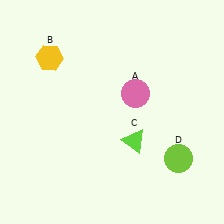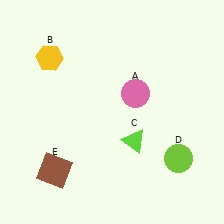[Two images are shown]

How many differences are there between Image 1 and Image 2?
There is 1 difference between the two images.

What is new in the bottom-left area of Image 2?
A brown square (E) was added in the bottom-left area of Image 2.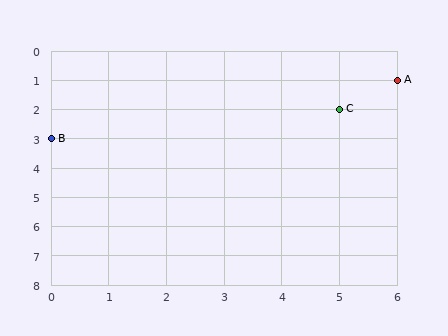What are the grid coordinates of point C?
Point C is at grid coordinates (5, 2).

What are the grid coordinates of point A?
Point A is at grid coordinates (6, 1).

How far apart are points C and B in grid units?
Points C and B are 5 columns and 1 row apart (about 5.1 grid units diagonally).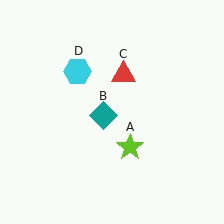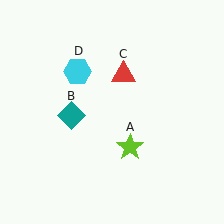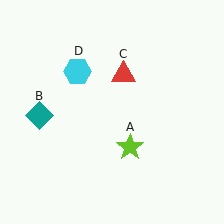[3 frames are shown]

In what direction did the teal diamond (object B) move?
The teal diamond (object B) moved left.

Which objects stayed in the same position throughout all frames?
Lime star (object A) and red triangle (object C) and cyan hexagon (object D) remained stationary.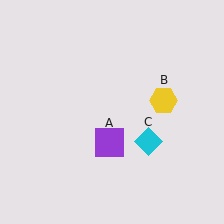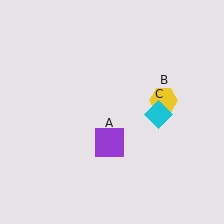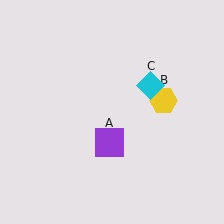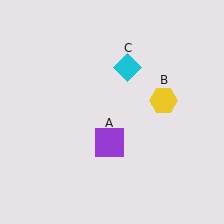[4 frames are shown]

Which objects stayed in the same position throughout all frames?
Purple square (object A) and yellow hexagon (object B) remained stationary.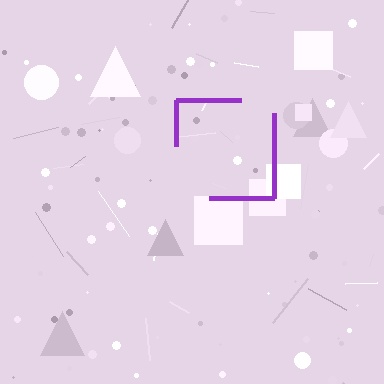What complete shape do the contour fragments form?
The contour fragments form a square.